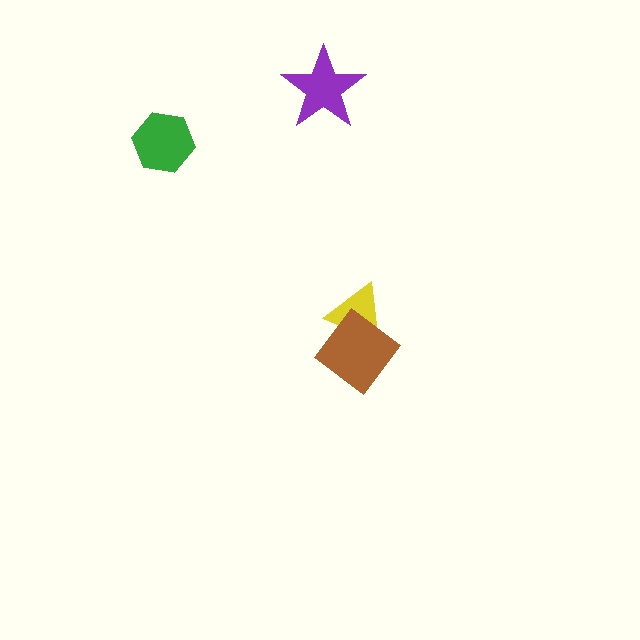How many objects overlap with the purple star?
0 objects overlap with the purple star.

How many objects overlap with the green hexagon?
0 objects overlap with the green hexagon.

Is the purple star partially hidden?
No, no other shape covers it.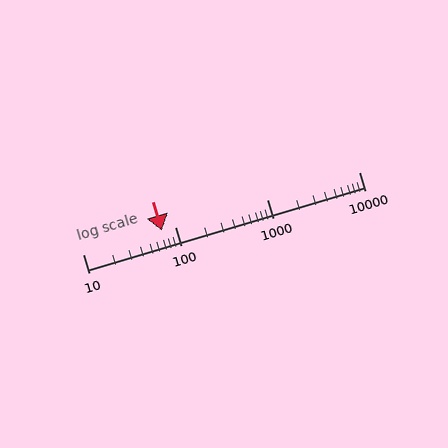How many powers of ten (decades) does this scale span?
The scale spans 3 decades, from 10 to 10000.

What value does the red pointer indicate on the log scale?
The pointer indicates approximately 73.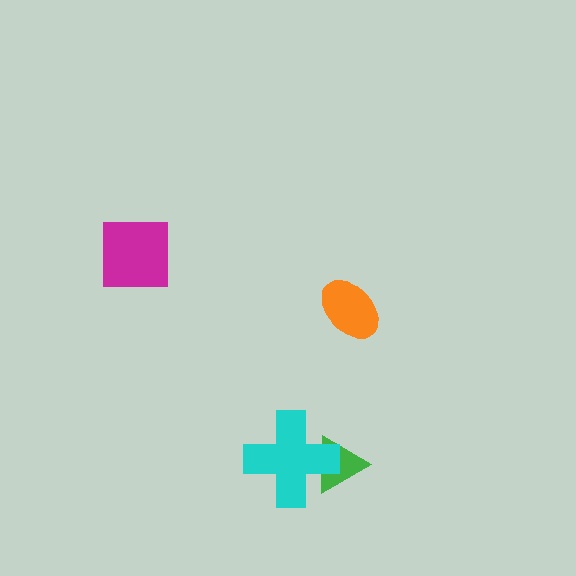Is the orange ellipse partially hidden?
No, no other shape covers it.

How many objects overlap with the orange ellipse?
0 objects overlap with the orange ellipse.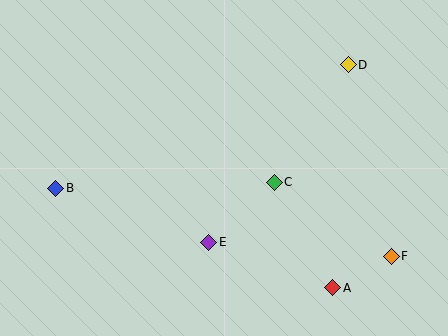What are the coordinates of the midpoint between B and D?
The midpoint between B and D is at (202, 127).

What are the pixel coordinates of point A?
Point A is at (333, 288).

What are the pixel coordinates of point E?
Point E is at (209, 242).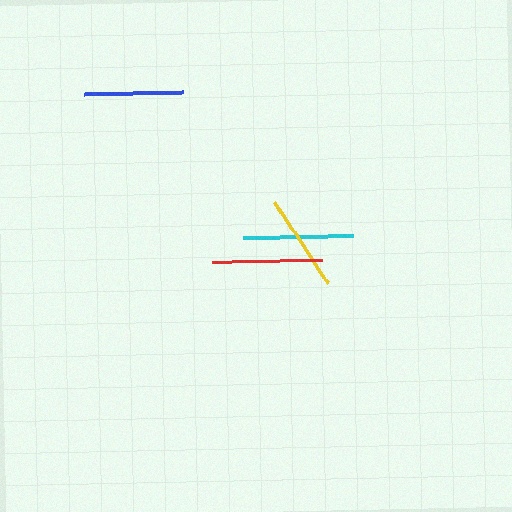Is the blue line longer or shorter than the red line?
The red line is longer than the blue line.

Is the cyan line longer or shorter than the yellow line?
The cyan line is longer than the yellow line.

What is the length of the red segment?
The red segment is approximately 110 pixels long.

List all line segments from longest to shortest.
From longest to shortest: red, cyan, blue, yellow.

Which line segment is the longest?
The red line is the longest at approximately 110 pixels.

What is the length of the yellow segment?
The yellow segment is approximately 97 pixels long.